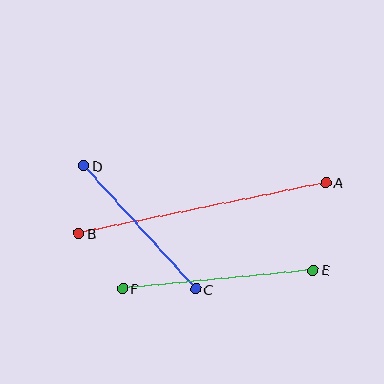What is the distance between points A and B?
The distance is approximately 253 pixels.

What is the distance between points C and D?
The distance is approximately 167 pixels.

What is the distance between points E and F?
The distance is approximately 192 pixels.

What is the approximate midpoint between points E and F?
The midpoint is at approximately (218, 279) pixels.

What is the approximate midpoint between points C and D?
The midpoint is at approximately (140, 227) pixels.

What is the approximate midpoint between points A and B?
The midpoint is at approximately (202, 208) pixels.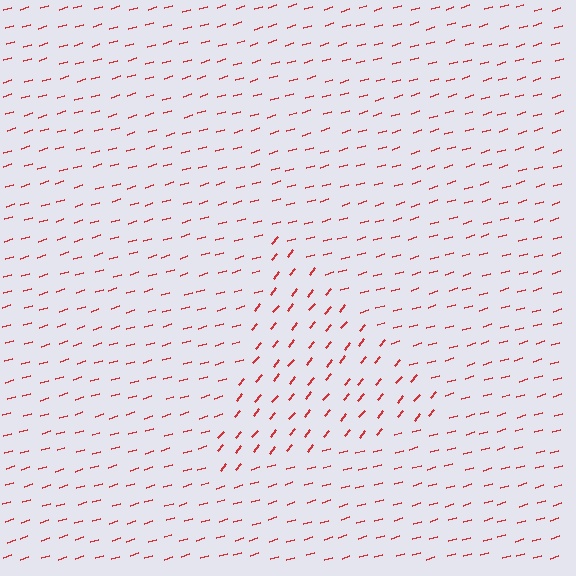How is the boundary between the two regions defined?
The boundary is defined purely by a change in line orientation (approximately 34 degrees difference). All lines are the same color and thickness.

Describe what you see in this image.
The image is filled with small red line segments. A triangle region in the image has lines oriented differently from the surrounding lines, creating a visible texture boundary.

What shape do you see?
I see a triangle.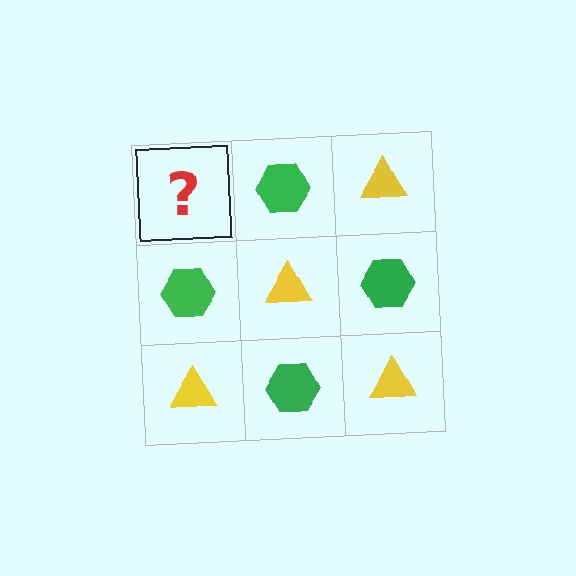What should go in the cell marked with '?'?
The missing cell should contain a yellow triangle.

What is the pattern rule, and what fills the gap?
The rule is that it alternates yellow triangle and green hexagon in a checkerboard pattern. The gap should be filled with a yellow triangle.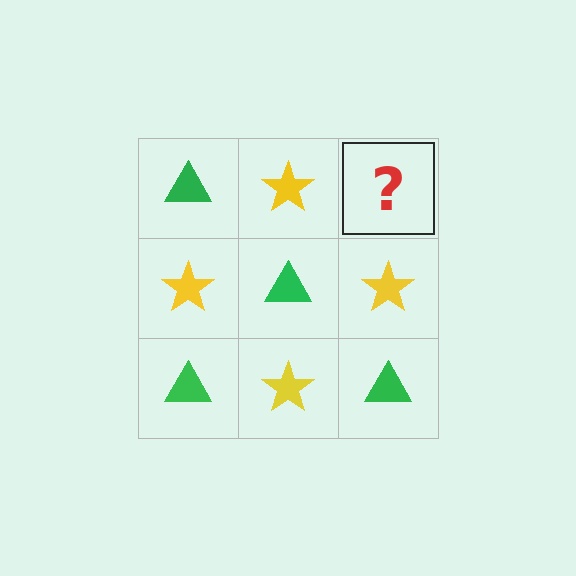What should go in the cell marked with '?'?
The missing cell should contain a green triangle.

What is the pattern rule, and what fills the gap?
The rule is that it alternates green triangle and yellow star in a checkerboard pattern. The gap should be filled with a green triangle.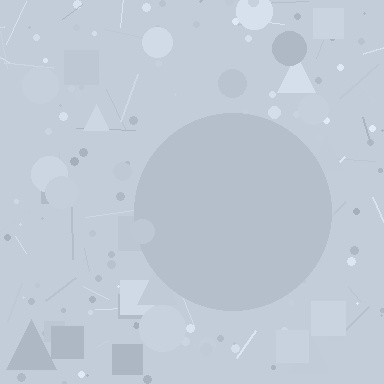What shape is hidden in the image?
A circle is hidden in the image.